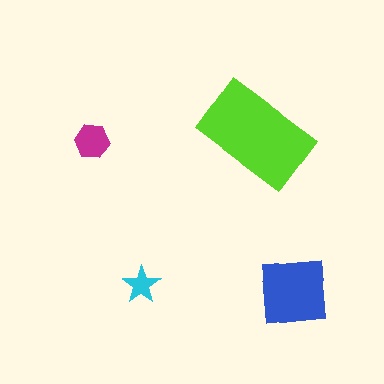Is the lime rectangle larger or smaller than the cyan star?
Larger.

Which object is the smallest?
The cyan star.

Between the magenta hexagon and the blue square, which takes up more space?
The blue square.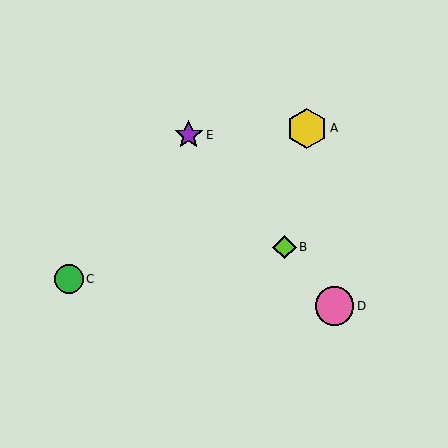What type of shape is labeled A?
Shape A is a yellow hexagon.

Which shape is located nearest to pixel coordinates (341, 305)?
The pink circle (labeled D) at (335, 306) is nearest to that location.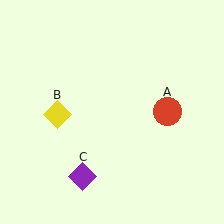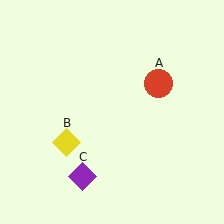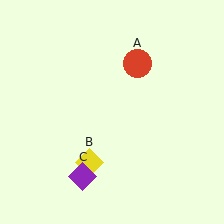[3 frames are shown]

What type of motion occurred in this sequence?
The red circle (object A), yellow diamond (object B) rotated counterclockwise around the center of the scene.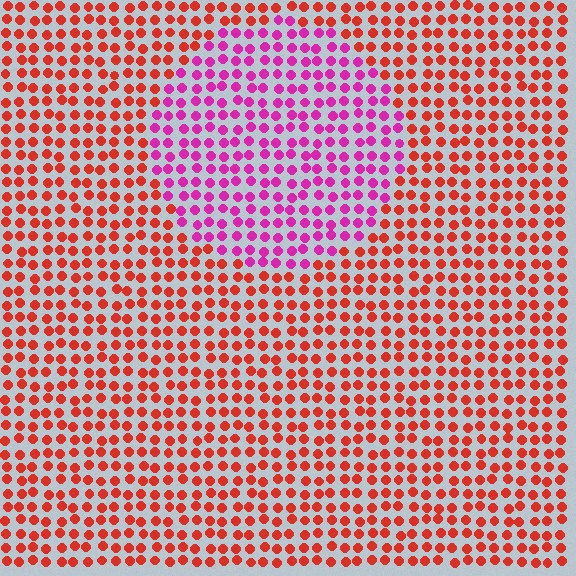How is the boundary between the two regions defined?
The boundary is defined purely by a slight shift in hue (about 49 degrees). Spacing, size, and orientation are identical on both sides.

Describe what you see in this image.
The image is filled with small red elements in a uniform arrangement. A circle-shaped region is visible where the elements are tinted to a slightly different hue, forming a subtle color boundary.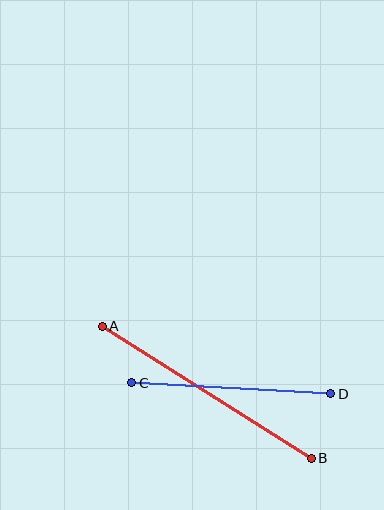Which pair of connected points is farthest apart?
Points A and B are farthest apart.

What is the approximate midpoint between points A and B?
The midpoint is at approximately (207, 392) pixels.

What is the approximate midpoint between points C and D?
The midpoint is at approximately (231, 388) pixels.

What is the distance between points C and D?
The distance is approximately 200 pixels.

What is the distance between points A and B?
The distance is approximately 247 pixels.